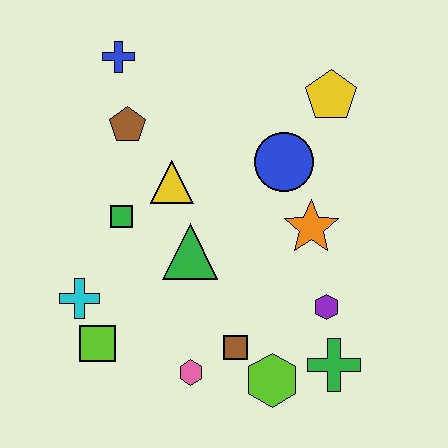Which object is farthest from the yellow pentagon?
The lime square is farthest from the yellow pentagon.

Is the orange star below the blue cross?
Yes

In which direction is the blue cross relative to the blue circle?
The blue cross is to the left of the blue circle.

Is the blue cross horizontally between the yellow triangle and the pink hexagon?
No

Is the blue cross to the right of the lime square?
Yes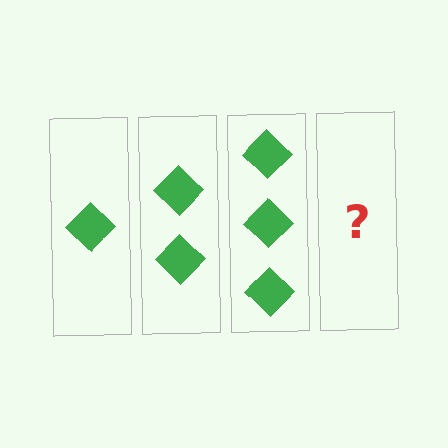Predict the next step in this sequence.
The next step is 4 diamonds.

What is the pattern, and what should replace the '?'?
The pattern is that each step adds one more diamond. The '?' should be 4 diamonds.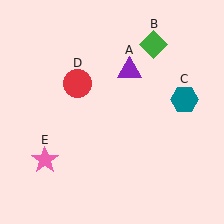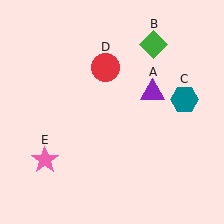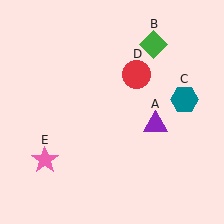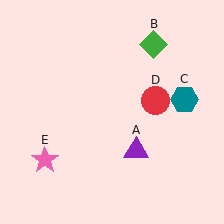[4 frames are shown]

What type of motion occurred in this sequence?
The purple triangle (object A), red circle (object D) rotated clockwise around the center of the scene.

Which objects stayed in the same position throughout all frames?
Green diamond (object B) and teal hexagon (object C) and pink star (object E) remained stationary.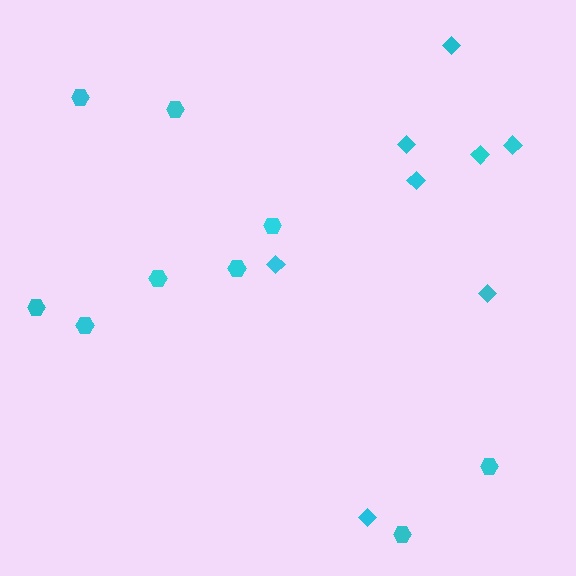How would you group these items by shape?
There are 2 groups: one group of diamonds (8) and one group of hexagons (9).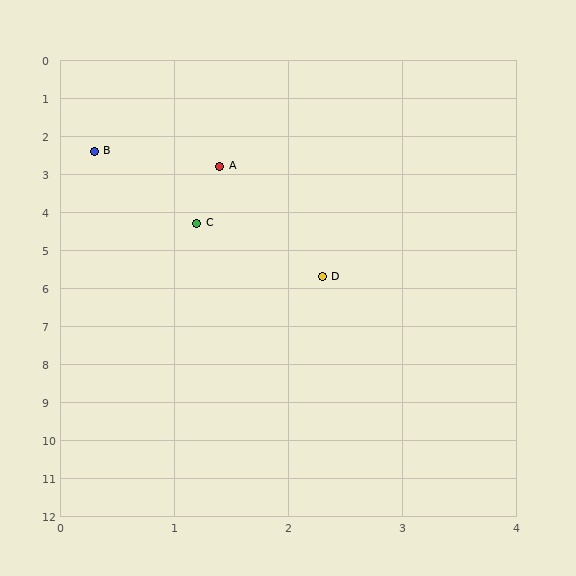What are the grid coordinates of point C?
Point C is at approximately (1.2, 4.3).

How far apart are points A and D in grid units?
Points A and D are about 3.0 grid units apart.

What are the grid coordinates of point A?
Point A is at approximately (1.4, 2.8).